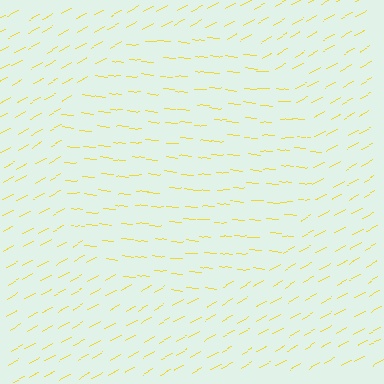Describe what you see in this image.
The image is filled with small yellow line segments. A circle region in the image has lines oriented differently from the surrounding lines, creating a visible texture boundary.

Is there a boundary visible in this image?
Yes, there is a texture boundary formed by a change in line orientation.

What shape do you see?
I see a circle.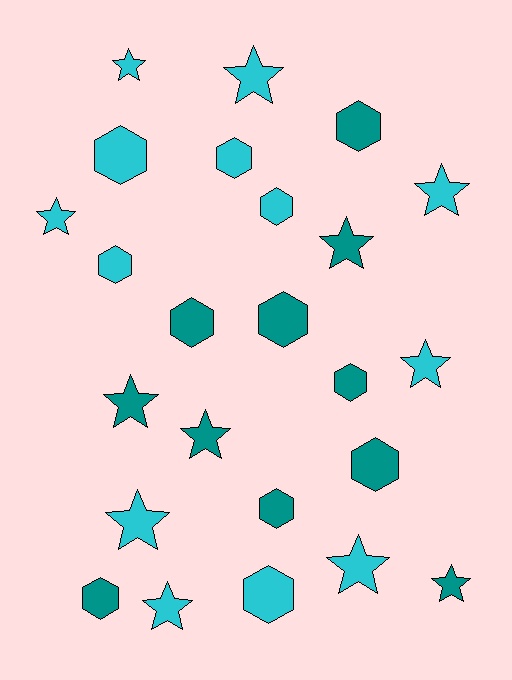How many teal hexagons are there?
There are 7 teal hexagons.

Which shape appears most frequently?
Star, with 12 objects.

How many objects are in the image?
There are 24 objects.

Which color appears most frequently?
Cyan, with 13 objects.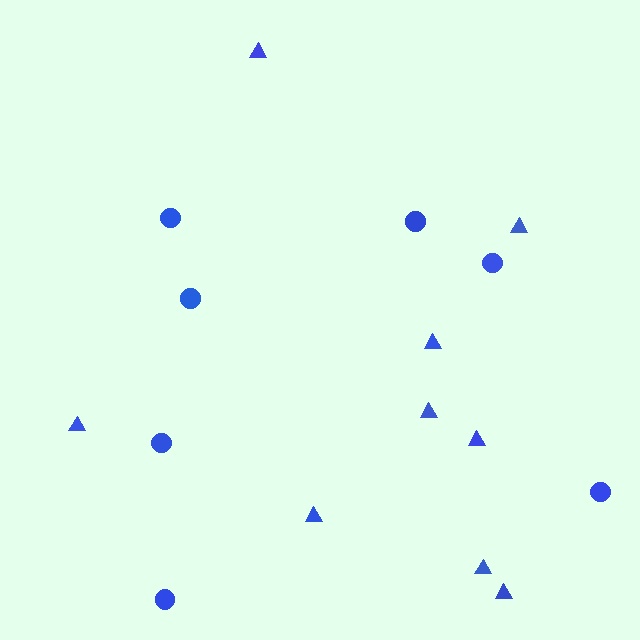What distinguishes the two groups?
There are 2 groups: one group of circles (7) and one group of triangles (9).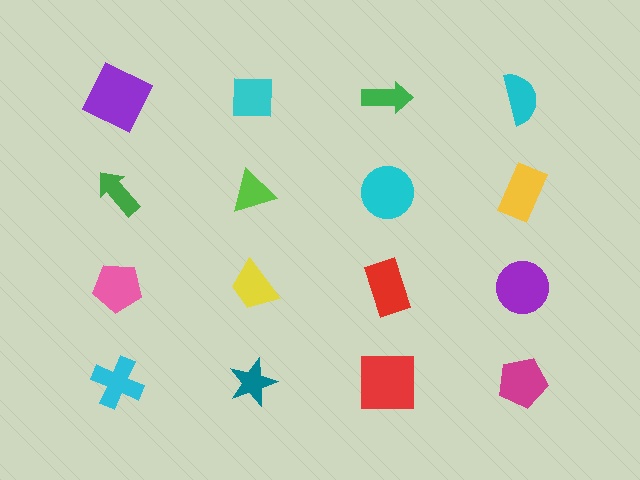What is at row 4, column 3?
A red square.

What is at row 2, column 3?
A cyan circle.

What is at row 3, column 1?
A pink pentagon.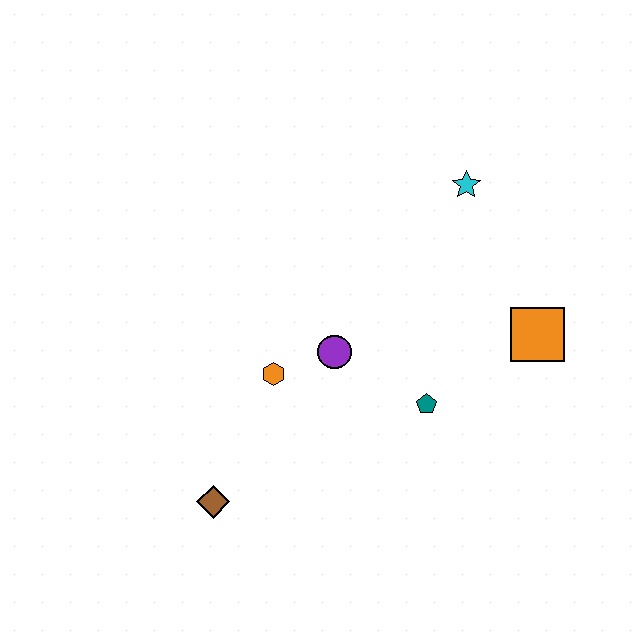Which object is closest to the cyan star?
The orange square is closest to the cyan star.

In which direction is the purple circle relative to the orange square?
The purple circle is to the left of the orange square.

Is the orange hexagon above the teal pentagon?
Yes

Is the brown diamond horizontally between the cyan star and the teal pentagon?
No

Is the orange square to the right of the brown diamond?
Yes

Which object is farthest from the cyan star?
The brown diamond is farthest from the cyan star.